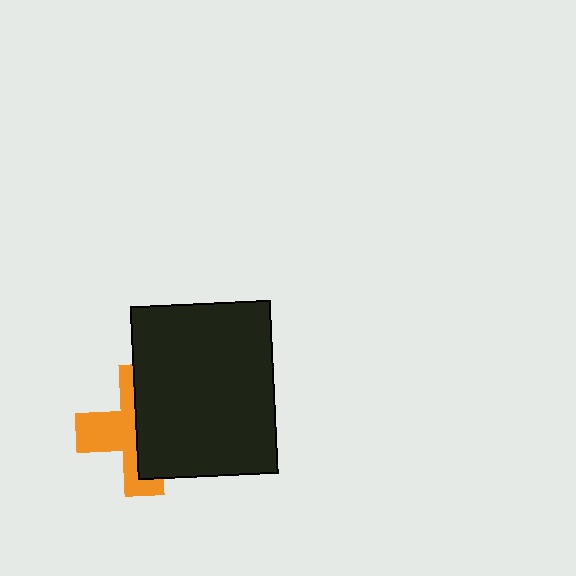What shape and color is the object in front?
The object in front is a black rectangle.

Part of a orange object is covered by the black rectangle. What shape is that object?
It is a cross.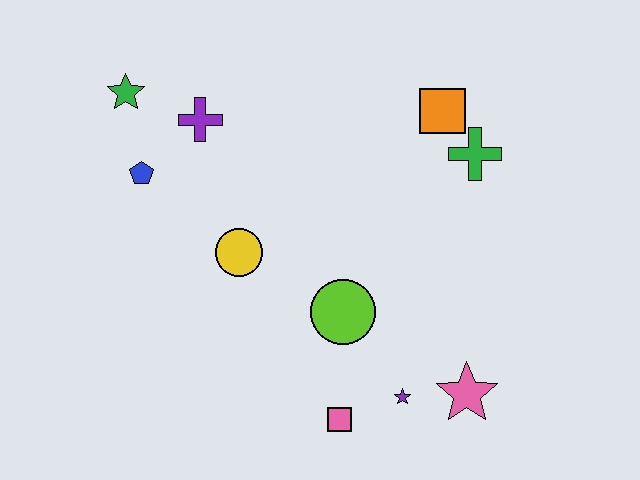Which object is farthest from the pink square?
The green star is farthest from the pink square.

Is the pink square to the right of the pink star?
No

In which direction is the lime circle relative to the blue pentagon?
The lime circle is to the right of the blue pentagon.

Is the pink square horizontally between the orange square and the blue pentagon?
Yes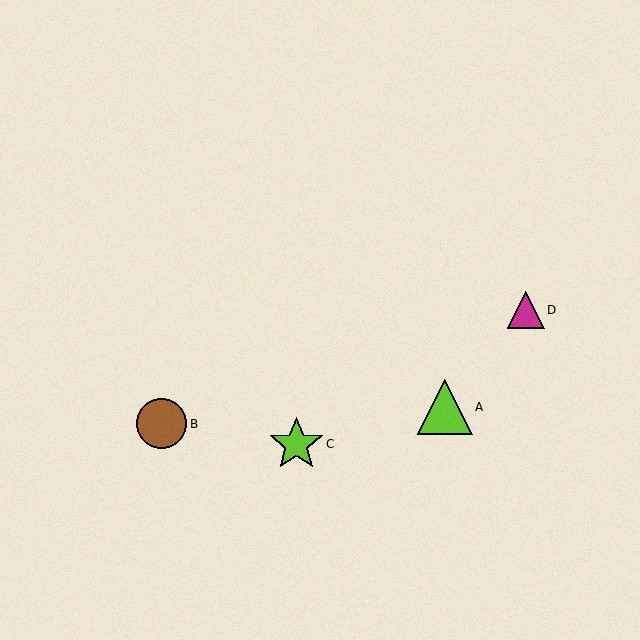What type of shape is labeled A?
Shape A is a lime triangle.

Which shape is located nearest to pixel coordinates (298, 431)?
The lime star (labeled C) at (296, 444) is nearest to that location.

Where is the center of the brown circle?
The center of the brown circle is at (162, 424).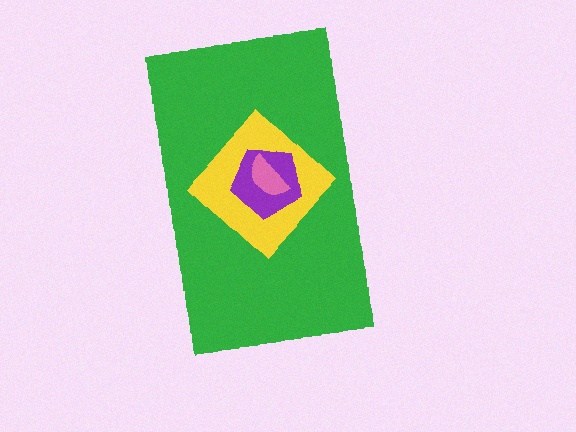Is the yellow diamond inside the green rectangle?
Yes.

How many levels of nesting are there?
4.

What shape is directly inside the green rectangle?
The yellow diamond.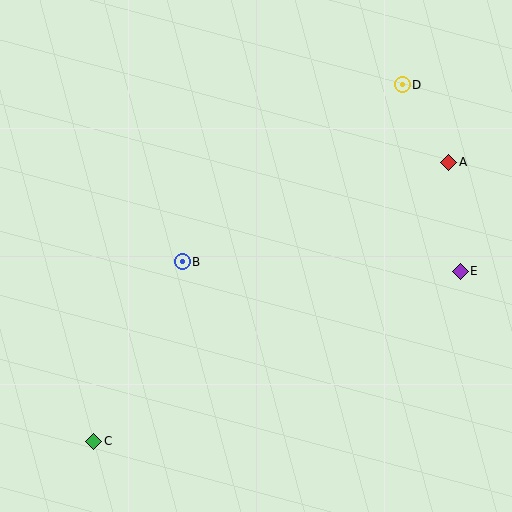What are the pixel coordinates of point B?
Point B is at (182, 262).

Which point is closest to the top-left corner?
Point B is closest to the top-left corner.